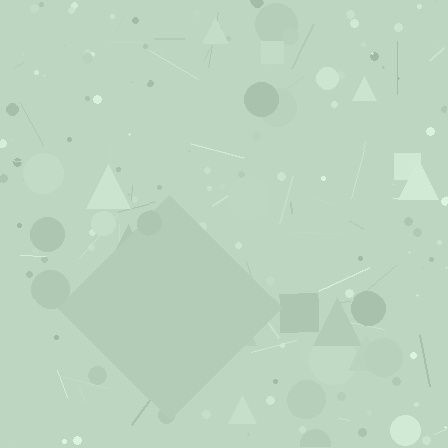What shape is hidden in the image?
A diamond is hidden in the image.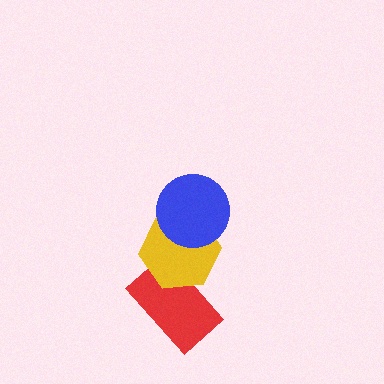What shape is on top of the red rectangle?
The yellow hexagon is on top of the red rectangle.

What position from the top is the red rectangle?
The red rectangle is 3rd from the top.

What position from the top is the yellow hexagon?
The yellow hexagon is 2nd from the top.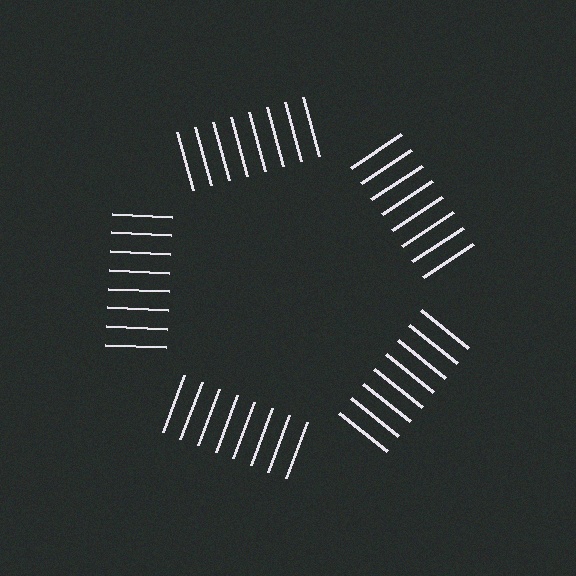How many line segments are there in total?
40 — 8 along each of the 5 edges.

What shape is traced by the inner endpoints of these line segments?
An illusory pentagon — the line segments terminate on its edges but no continuous stroke is drawn.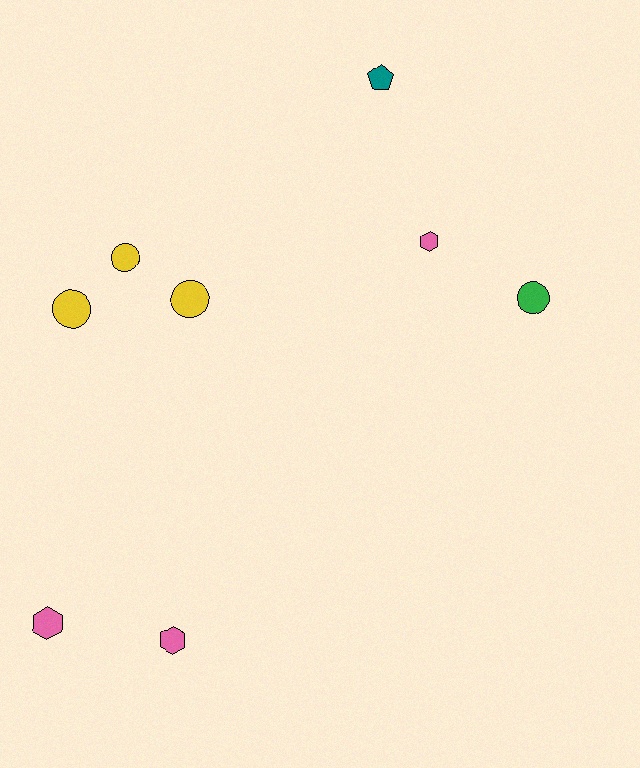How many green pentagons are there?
There are no green pentagons.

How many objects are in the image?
There are 8 objects.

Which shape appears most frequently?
Circle, with 4 objects.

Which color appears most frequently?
Yellow, with 3 objects.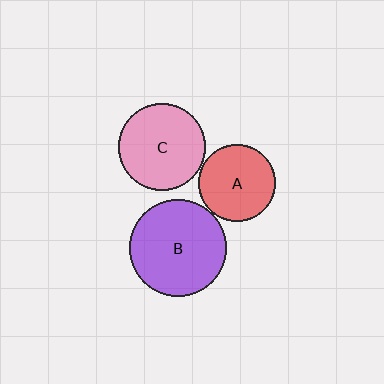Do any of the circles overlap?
No, none of the circles overlap.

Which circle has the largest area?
Circle B (purple).